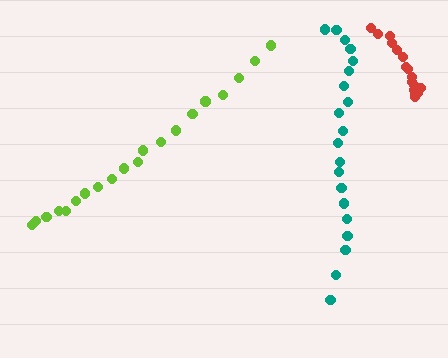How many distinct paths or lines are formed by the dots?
There are 3 distinct paths.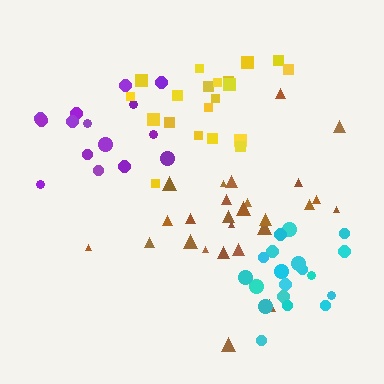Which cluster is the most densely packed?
Cyan.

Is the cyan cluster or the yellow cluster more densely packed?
Cyan.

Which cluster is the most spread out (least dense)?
Purple.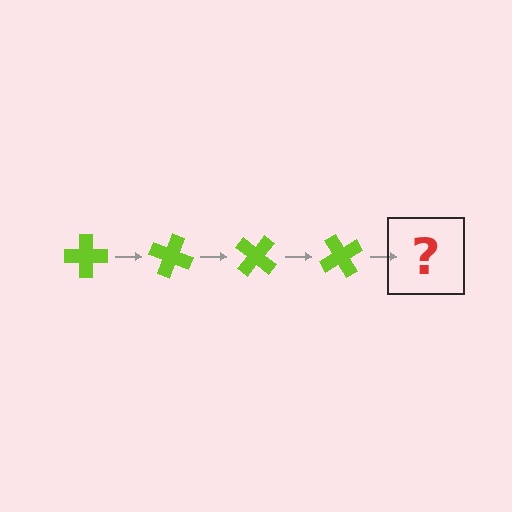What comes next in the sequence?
The next element should be a lime cross rotated 80 degrees.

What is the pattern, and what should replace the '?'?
The pattern is that the cross rotates 20 degrees each step. The '?' should be a lime cross rotated 80 degrees.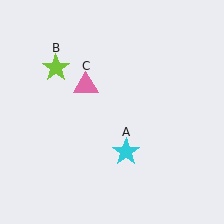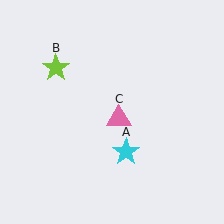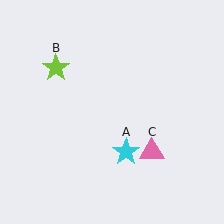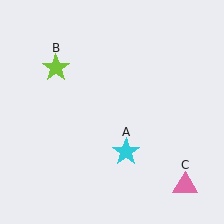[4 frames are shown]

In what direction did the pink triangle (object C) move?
The pink triangle (object C) moved down and to the right.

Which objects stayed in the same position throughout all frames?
Cyan star (object A) and lime star (object B) remained stationary.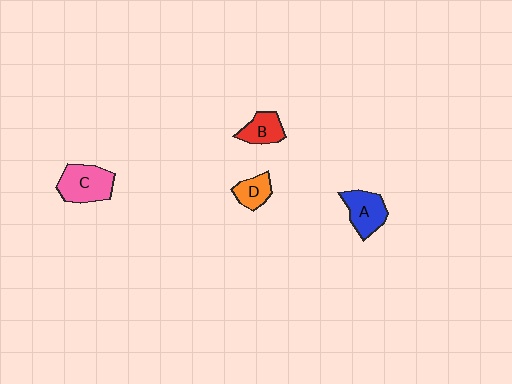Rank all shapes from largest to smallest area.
From largest to smallest: C (pink), A (blue), B (red), D (orange).